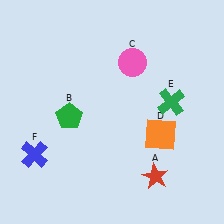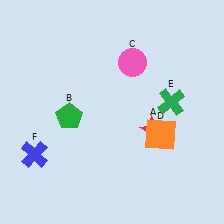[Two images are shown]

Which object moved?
The red star (A) moved up.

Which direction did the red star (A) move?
The red star (A) moved up.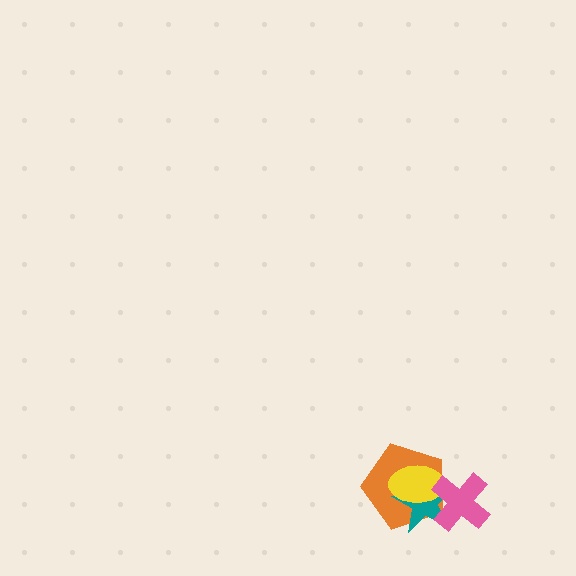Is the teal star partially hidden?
Yes, it is partially covered by another shape.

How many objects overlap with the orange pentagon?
3 objects overlap with the orange pentagon.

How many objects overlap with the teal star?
3 objects overlap with the teal star.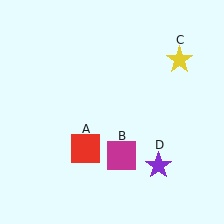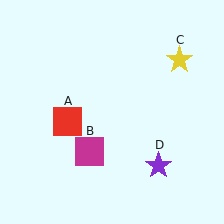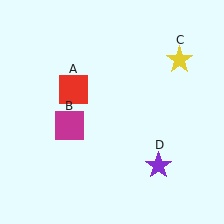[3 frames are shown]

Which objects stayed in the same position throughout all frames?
Yellow star (object C) and purple star (object D) remained stationary.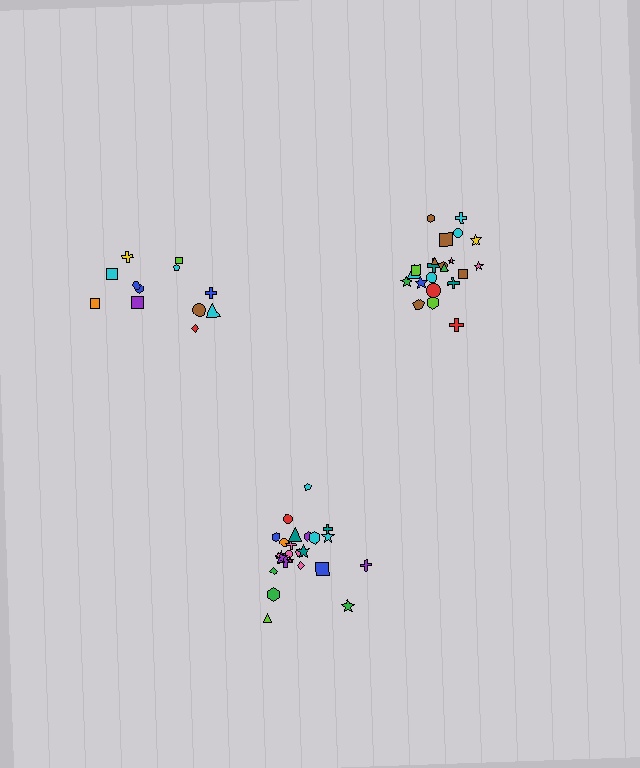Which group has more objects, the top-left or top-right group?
The top-right group.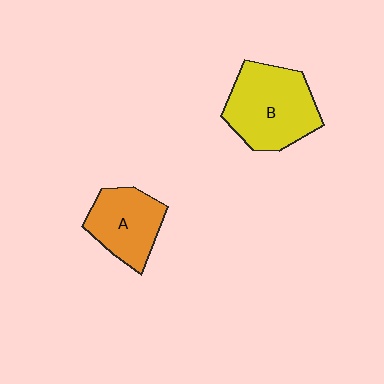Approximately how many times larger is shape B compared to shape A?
Approximately 1.4 times.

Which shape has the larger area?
Shape B (yellow).